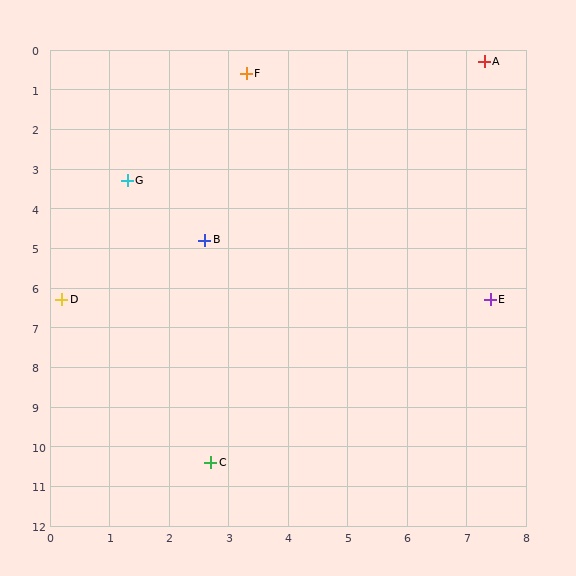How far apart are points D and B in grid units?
Points D and B are about 2.8 grid units apart.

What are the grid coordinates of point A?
Point A is at approximately (7.3, 0.3).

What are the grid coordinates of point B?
Point B is at approximately (2.6, 4.8).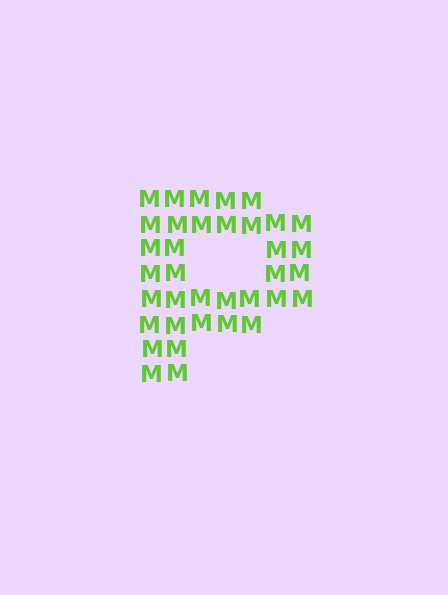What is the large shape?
The large shape is the letter P.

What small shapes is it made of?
It is made of small letter M's.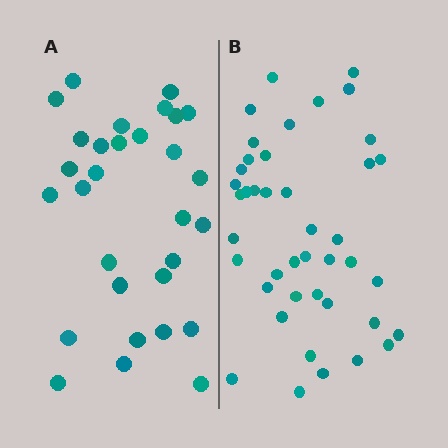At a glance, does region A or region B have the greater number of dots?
Region B (the right region) has more dots.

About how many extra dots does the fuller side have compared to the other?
Region B has roughly 12 or so more dots than region A.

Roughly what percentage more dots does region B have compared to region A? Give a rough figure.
About 40% more.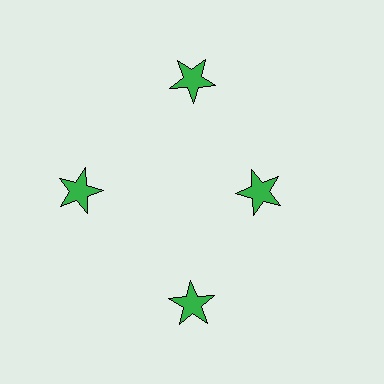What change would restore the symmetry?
The symmetry would be restored by moving it outward, back onto the ring so that all 4 stars sit at equal angles and equal distance from the center.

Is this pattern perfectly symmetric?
No. The 4 green stars are arranged in a ring, but one element near the 3 o'clock position is pulled inward toward the center, breaking the 4-fold rotational symmetry.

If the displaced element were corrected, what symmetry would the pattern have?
It would have 4-fold rotational symmetry — the pattern would map onto itself every 90 degrees.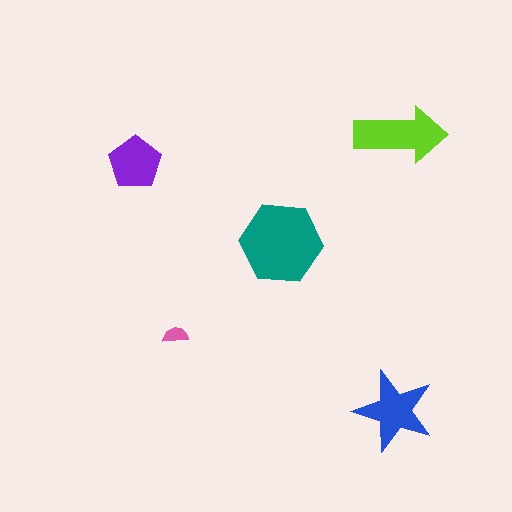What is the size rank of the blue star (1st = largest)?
3rd.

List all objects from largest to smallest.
The teal hexagon, the lime arrow, the blue star, the purple pentagon, the pink semicircle.